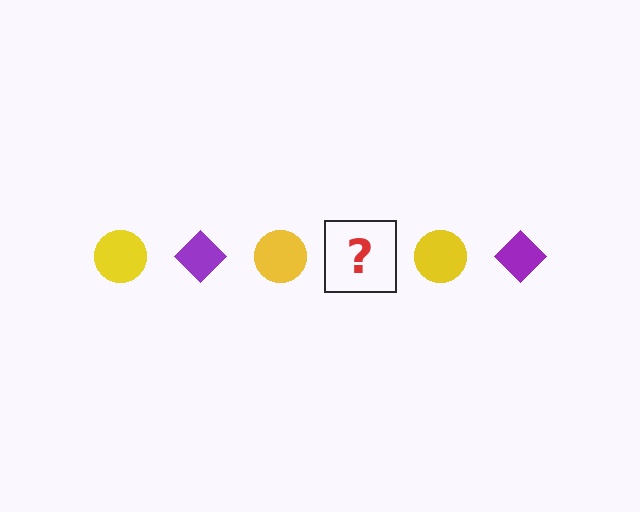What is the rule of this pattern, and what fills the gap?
The rule is that the pattern alternates between yellow circle and purple diamond. The gap should be filled with a purple diamond.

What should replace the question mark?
The question mark should be replaced with a purple diamond.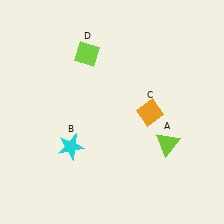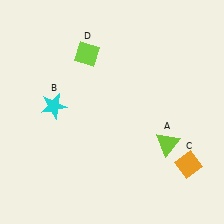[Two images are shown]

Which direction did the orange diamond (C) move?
The orange diamond (C) moved down.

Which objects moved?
The objects that moved are: the cyan star (B), the orange diamond (C).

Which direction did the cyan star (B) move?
The cyan star (B) moved up.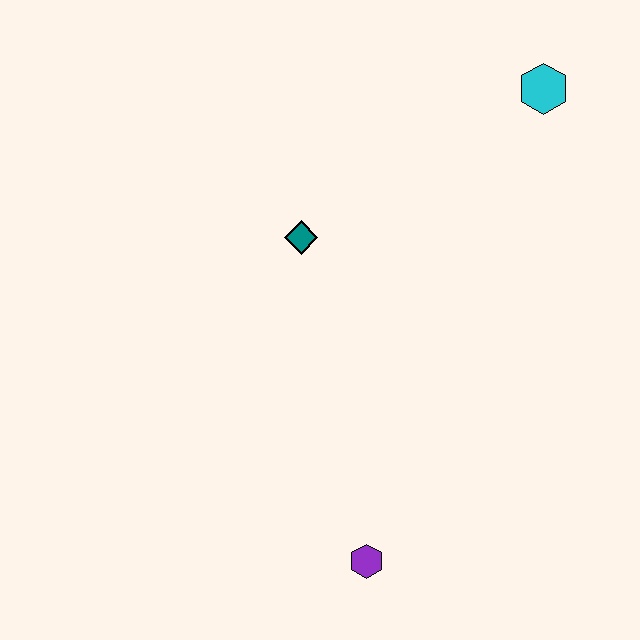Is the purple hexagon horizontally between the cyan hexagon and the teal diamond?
Yes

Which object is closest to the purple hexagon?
The teal diamond is closest to the purple hexagon.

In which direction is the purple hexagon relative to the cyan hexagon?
The purple hexagon is below the cyan hexagon.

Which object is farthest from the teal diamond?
The purple hexagon is farthest from the teal diamond.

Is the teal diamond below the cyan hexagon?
Yes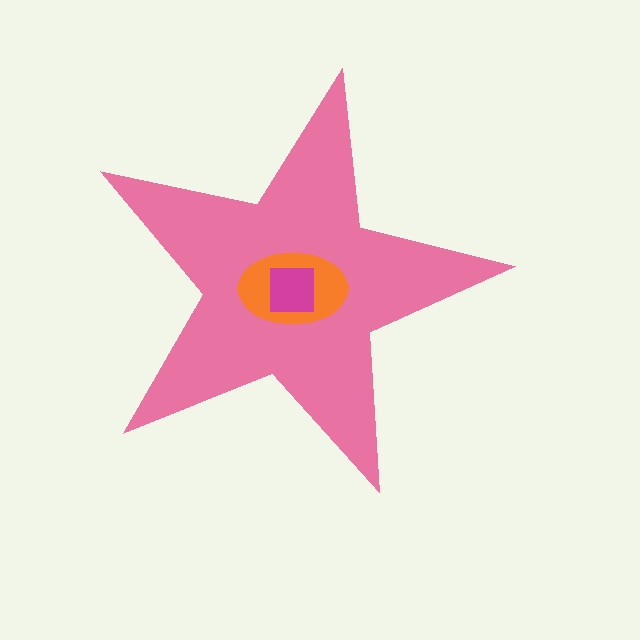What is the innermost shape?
The magenta square.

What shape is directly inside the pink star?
The orange ellipse.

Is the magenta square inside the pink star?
Yes.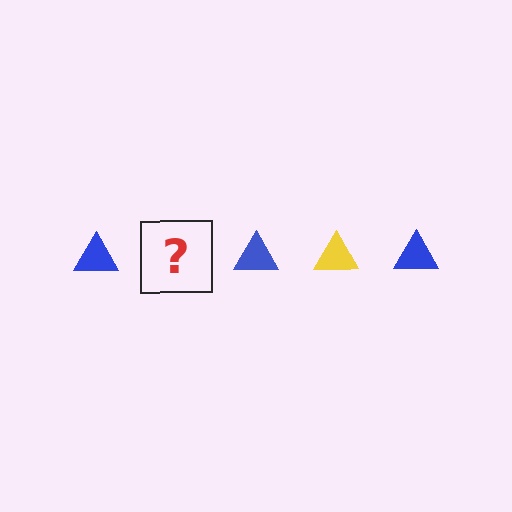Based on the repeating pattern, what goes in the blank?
The blank should be a yellow triangle.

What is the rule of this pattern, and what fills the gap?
The rule is that the pattern cycles through blue, yellow triangles. The gap should be filled with a yellow triangle.